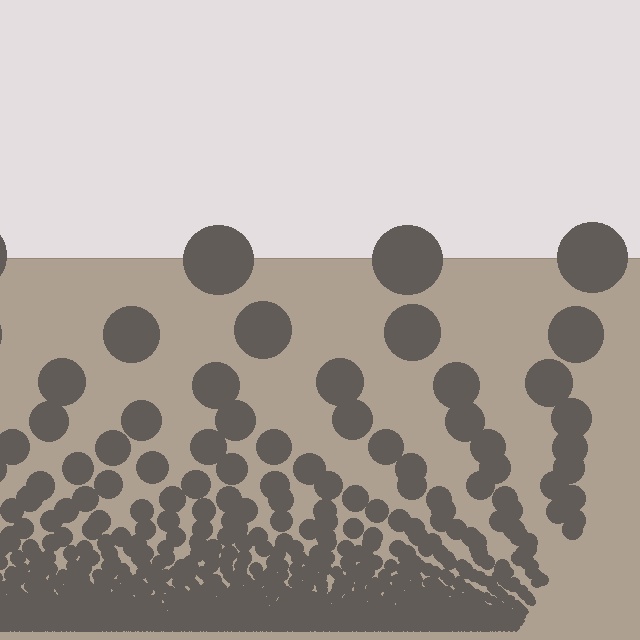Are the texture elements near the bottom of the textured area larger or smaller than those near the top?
Smaller. The gradient is inverted — elements near the bottom are smaller and denser.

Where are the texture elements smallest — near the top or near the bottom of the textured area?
Near the bottom.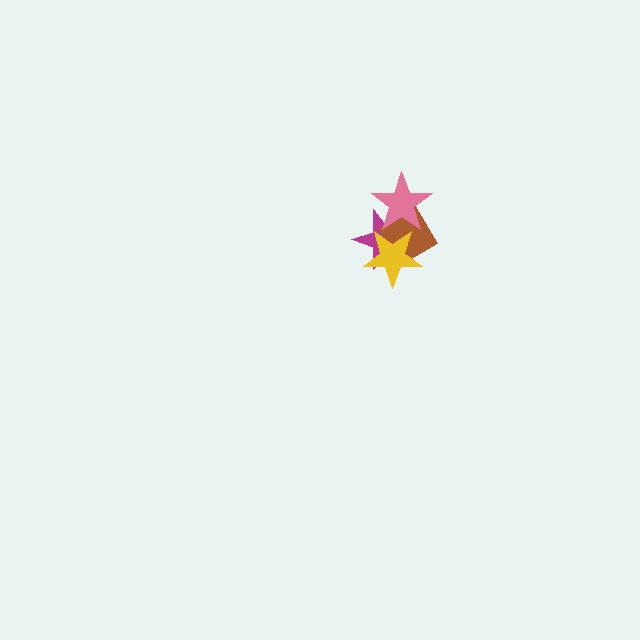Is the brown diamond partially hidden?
Yes, it is partially covered by another shape.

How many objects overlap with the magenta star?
3 objects overlap with the magenta star.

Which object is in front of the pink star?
The yellow star is in front of the pink star.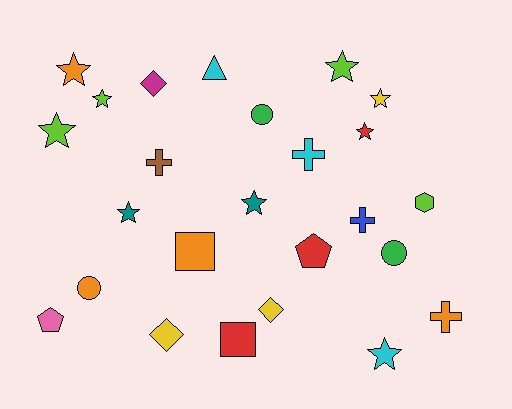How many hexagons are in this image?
There is 1 hexagon.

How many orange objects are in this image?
There are 4 orange objects.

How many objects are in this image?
There are 25 objects.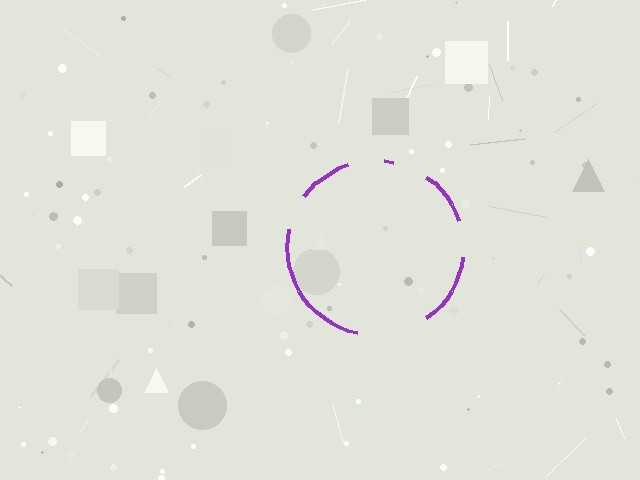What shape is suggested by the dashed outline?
The dashed outline suggests a circle.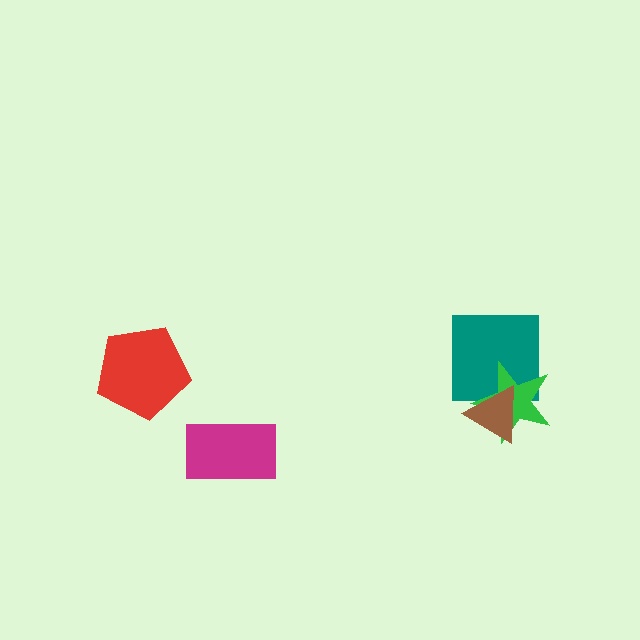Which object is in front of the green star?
The brown triangle is in front of the green star.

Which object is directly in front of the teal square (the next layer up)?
The green star is directly in front of the teal square.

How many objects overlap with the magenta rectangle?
0 objects overlap with the magenta rectangle.